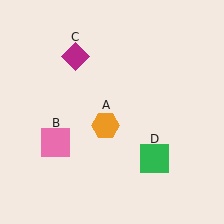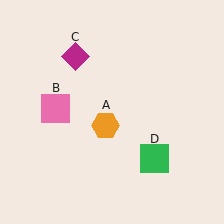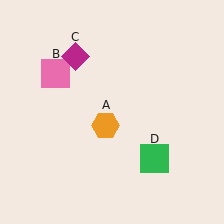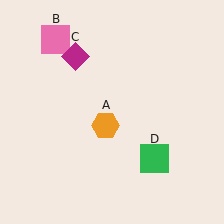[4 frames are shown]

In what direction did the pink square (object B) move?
The pink square (object B) moved up.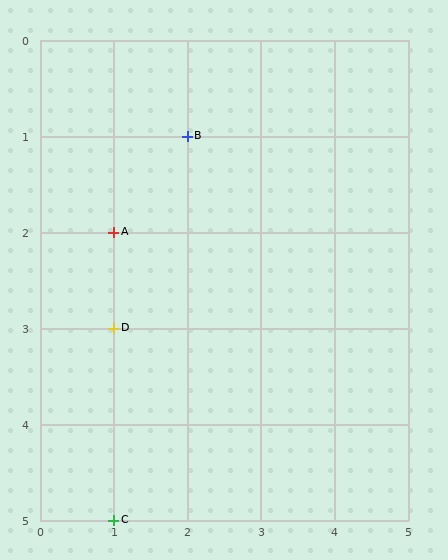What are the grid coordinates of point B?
Point B is at grid coordinates (2, 1).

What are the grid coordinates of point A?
Point A is at grid coordinates (1, 2).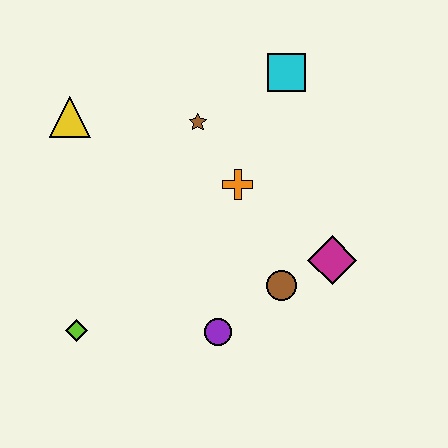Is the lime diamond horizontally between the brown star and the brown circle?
No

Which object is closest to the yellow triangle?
The brown star is closest to the yellow triangle.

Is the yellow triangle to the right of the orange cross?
No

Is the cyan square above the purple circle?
Yes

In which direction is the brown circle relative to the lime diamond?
The brown circle is to the right of the lime diamond.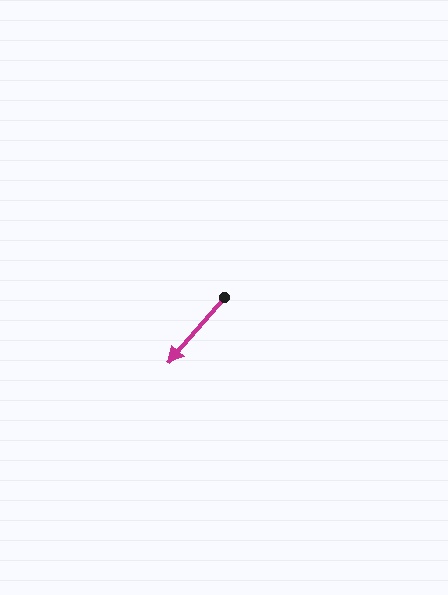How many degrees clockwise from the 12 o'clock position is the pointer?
Approximately 221 degrees.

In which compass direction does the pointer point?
Southwest.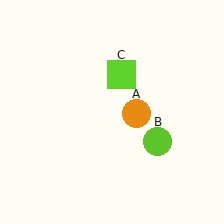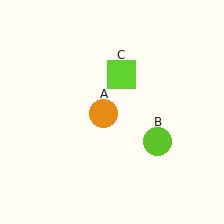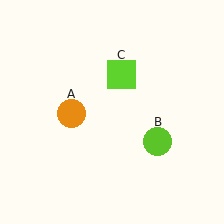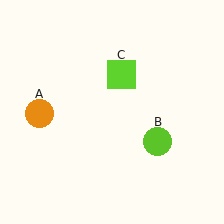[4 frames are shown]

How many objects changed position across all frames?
1 object changed position: orange circle (object A).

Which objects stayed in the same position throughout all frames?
Lime circle (object B) and lime square (object C) remained stationary.